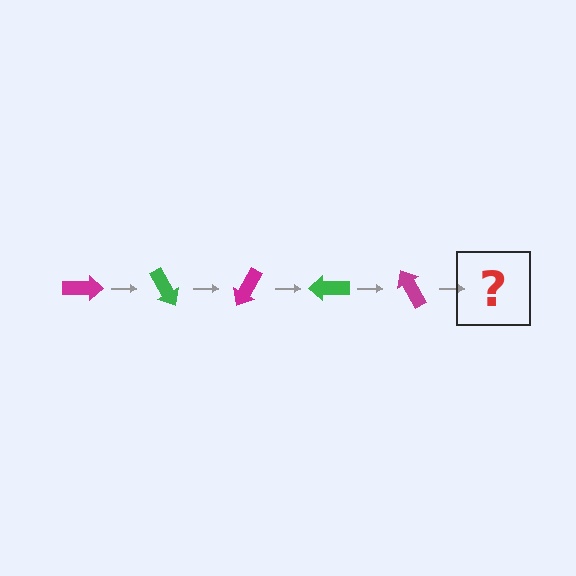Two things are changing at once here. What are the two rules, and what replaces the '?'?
The two rules are that it rotates 60 degrees each step and the color cycles through magenta and green. The '?' should be a green arrow, rotated 300 degrees from the start.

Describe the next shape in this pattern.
It should be a green arrow, rotated 300 degrees from the start.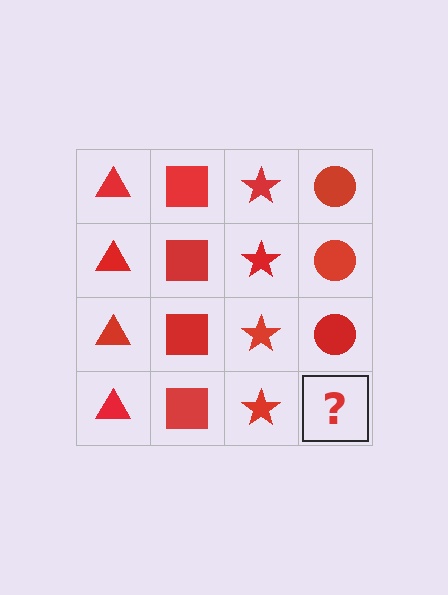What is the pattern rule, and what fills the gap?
The rule is that each column has a consistent shape. The gap should be filled with a red circle.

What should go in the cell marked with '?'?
The missing cell should contain a red circle.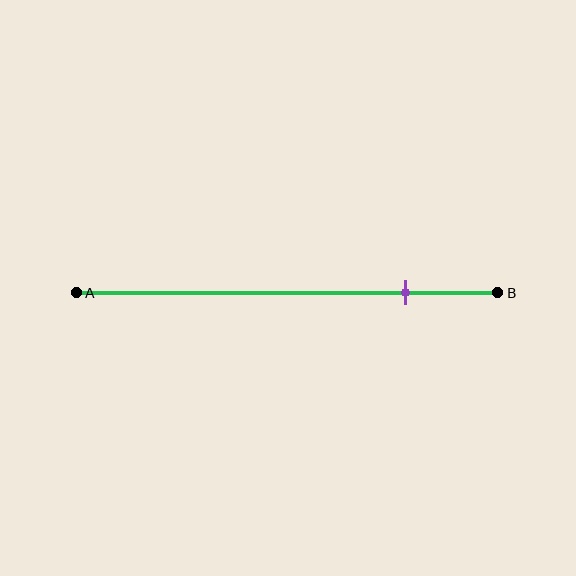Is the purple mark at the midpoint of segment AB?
No, the mark is at about 80% from A, not at the 50% midpoint.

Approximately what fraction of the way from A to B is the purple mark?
The purple mark is approximately 80% of the way from A to B.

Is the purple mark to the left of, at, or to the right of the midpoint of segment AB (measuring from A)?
The purple mark is to the right of the midpoint of segment AB.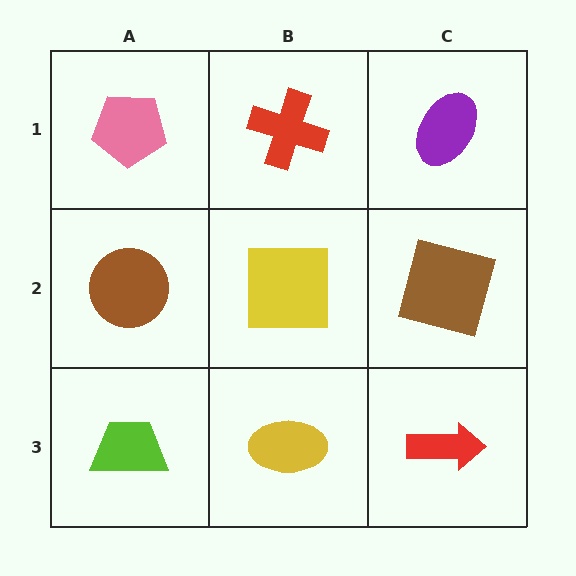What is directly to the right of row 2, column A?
A yellow square.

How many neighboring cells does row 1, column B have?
3.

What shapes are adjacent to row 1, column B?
A yellow square (row 2, column B), a pink pentagon (row 1, column A), a purple ellipse (row 1, column C).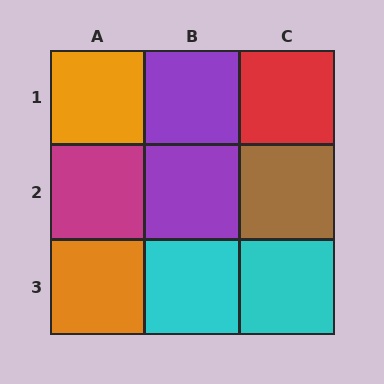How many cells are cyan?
2 cells are cyan.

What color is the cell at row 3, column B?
Cyan.